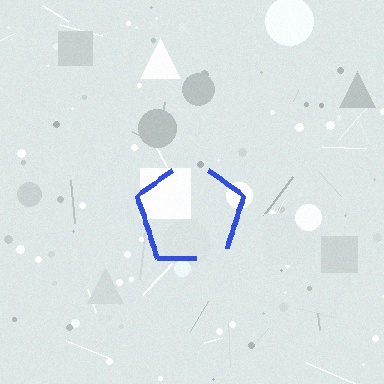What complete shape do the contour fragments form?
The contour fragments form a pentagon.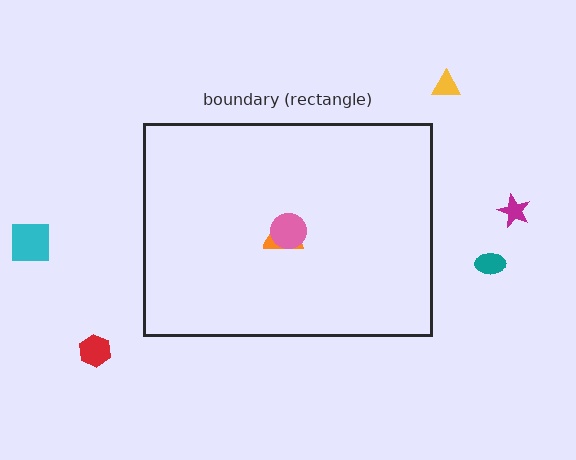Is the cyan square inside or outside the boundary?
Outside.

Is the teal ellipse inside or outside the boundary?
Outside.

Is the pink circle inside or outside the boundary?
Inside.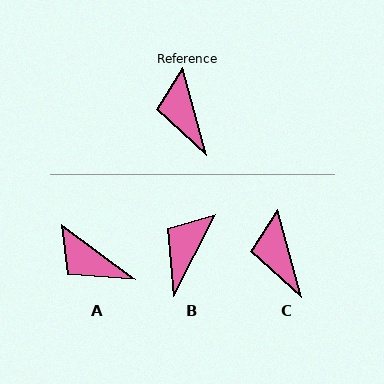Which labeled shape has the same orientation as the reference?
C.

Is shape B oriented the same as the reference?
No, it is off by about 42 degrees.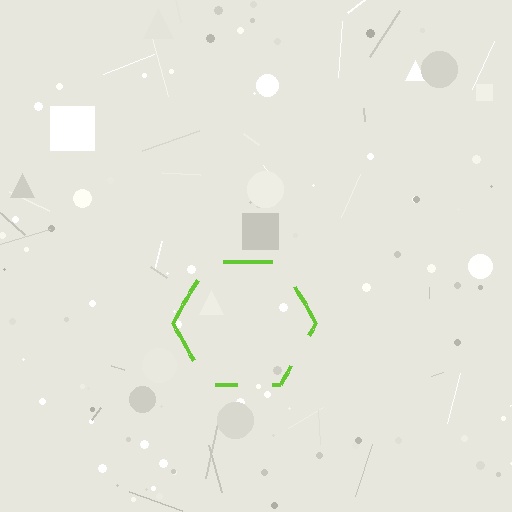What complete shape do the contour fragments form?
The contour fragments form a hexagon.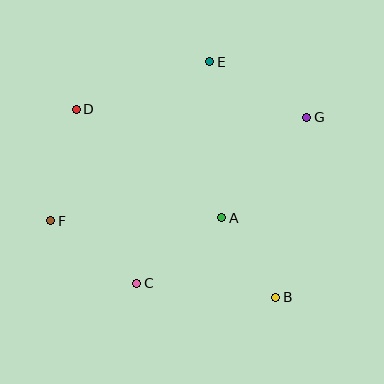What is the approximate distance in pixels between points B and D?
The distance between B and D is approximately 274 pixels.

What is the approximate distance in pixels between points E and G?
The distance between E and G is approximately 112 pixels.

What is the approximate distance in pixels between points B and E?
The distance between B and E is approximately 245 pixels.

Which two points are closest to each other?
Points A and B are closest to each other.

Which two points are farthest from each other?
Points F and G are farthest from each other.